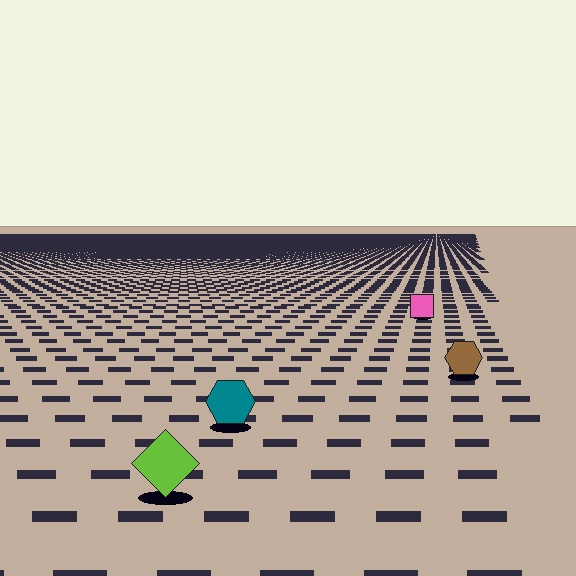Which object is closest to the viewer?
The lime diamond is closest. The texture marks near it are larger and more spread out.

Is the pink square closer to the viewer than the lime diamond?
No. The lime diamond is closer — you can tell from the texture gradient: the ground texture is coarser near it.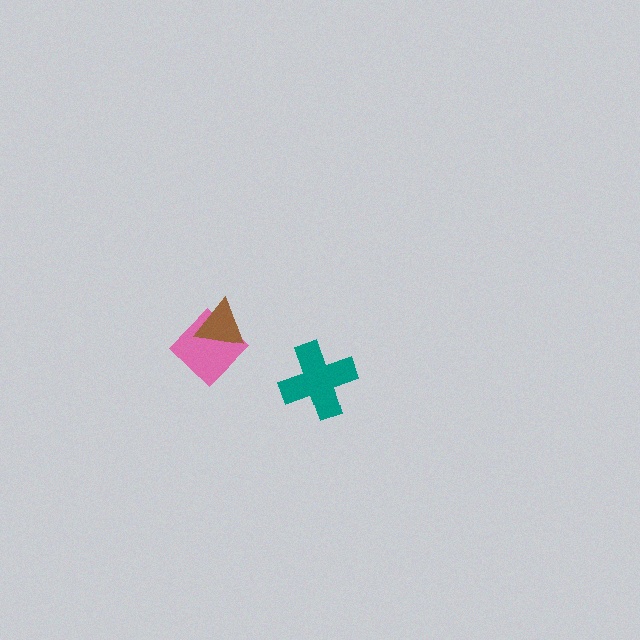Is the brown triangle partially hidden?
No, no other shape covers it.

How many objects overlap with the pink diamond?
1 object overlaps with the pink diamond.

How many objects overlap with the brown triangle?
1 object overlaps with the brown triangle.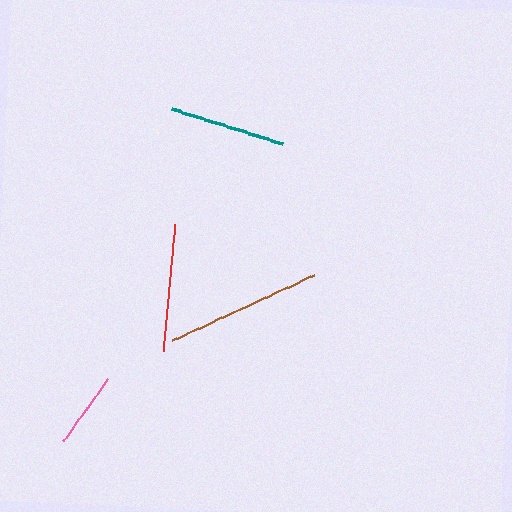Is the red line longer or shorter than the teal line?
The red line is longer than the teal line.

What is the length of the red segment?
The red segment is approximately 127 pixels long.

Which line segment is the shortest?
The pink line is the shortest at approximately 76 pixels.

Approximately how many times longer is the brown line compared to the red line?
The brown line is approximately 1.2 times the length of the red line.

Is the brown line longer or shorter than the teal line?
The brown line is longer than the teal line.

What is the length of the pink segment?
The pink segment is approximately 76 pixels long.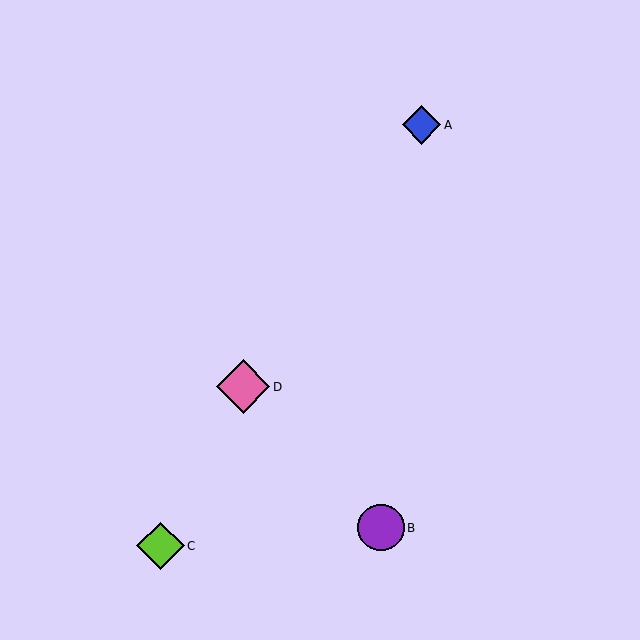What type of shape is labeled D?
Shape D is a pink diamond.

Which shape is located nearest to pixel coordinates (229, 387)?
The pink diamond (labeled D) at (243, 387) is nearest to that location.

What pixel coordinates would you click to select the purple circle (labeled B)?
Click at (381, 528) to select the purple circle B.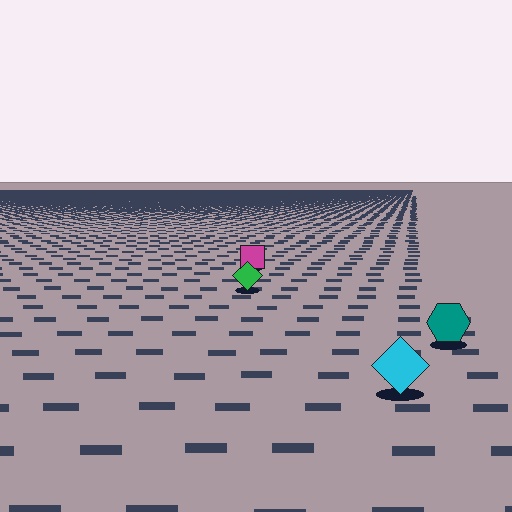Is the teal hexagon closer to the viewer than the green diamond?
Yes. The teal hexagon is closer — you can tell from the texture gradient: the ground texture is coarser near it.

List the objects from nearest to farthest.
From nearest to farthest: the cyan diamond, the teal hexagon, the green diamond, the magenta square.